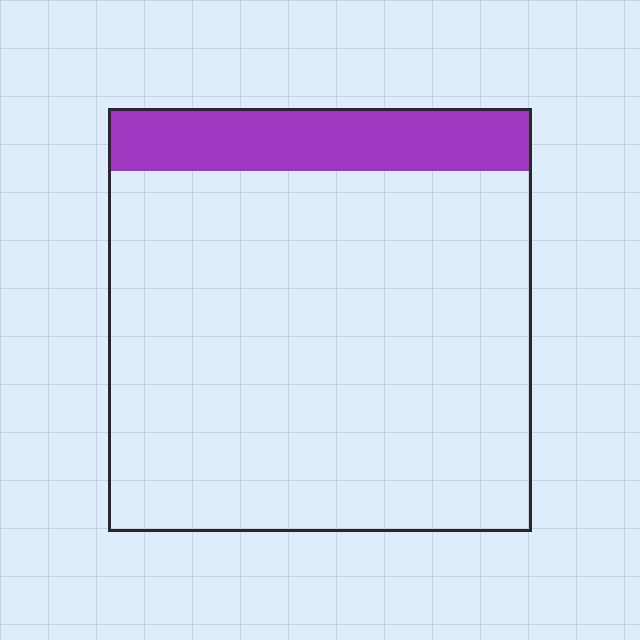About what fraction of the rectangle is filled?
About one sixth (1/6).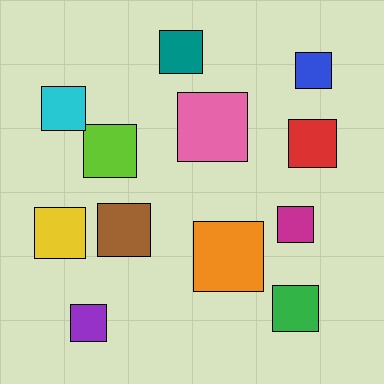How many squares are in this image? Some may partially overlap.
There are 12 squares.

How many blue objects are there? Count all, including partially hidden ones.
There is 1 blue object.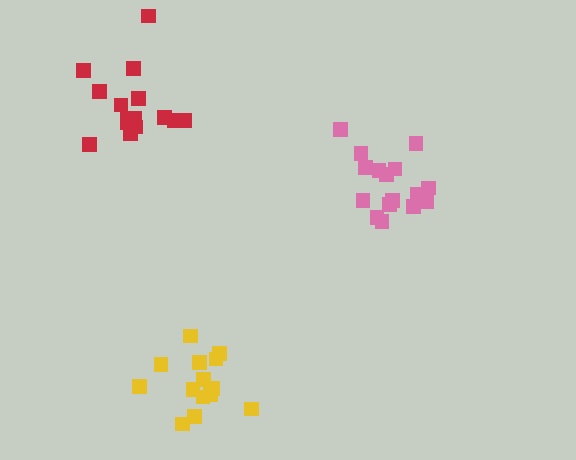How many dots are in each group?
Group 1: 15 dots, Group 2: 14 dots, Group 3: 16 dots (45 total).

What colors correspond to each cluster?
The clusters are colored: red, yellow, pink.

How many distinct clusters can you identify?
There are 3 distinct clusters.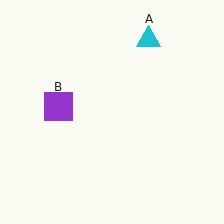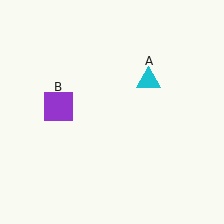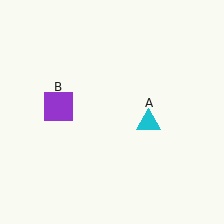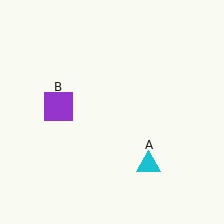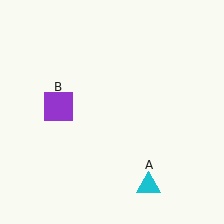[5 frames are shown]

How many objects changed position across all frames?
1 object changed position: cyan triangle (object A).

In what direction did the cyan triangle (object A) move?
The cyan triangle (object A) moved down.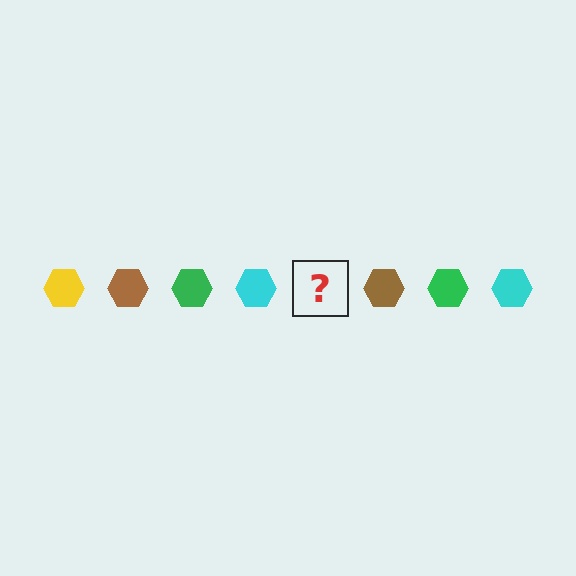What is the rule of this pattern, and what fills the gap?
The rule is that the pattern cycles through yellow, brown, green, cyan hexagons. The gap should be filled with a yellow hexagon.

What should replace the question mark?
The question mark should be replaced with a yellow hexagon.